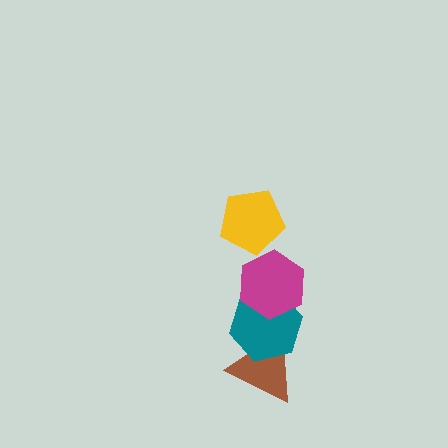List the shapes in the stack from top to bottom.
From top to bottom: the yellow pentagon, the magenta hexagon, the teal hexagon, the brown triangle.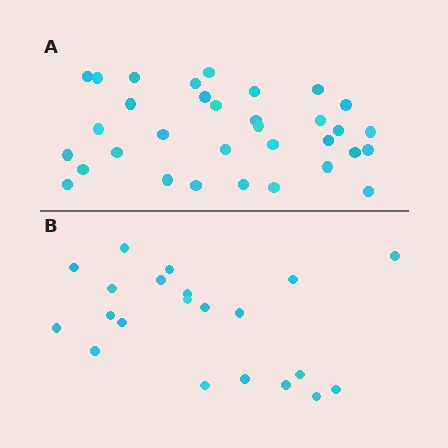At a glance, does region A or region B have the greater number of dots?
Region A (the top region) has more dots.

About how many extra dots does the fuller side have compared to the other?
Region A has roughly 12 or so more dots than region B.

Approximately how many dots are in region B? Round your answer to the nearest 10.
About 20 dots. (The exact count is 21, which rounds to 20.)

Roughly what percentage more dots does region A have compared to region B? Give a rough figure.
About 55% more.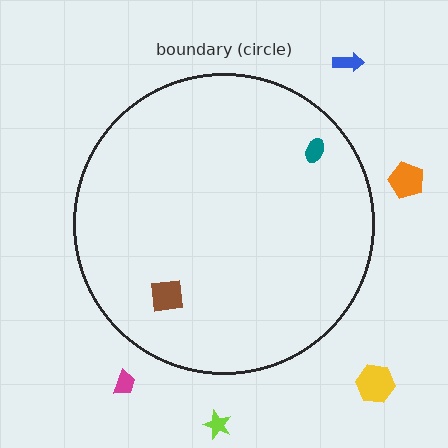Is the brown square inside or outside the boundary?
Inside.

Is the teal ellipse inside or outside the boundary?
Inside.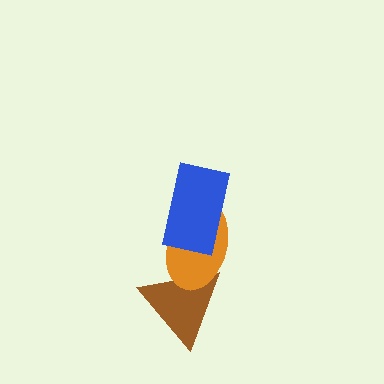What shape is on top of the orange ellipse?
The blue rectangle is on top of the orange ellipse.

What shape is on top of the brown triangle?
The orange ellipse is on top of the brown triangle.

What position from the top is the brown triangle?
The brown triangle is 3rd from the top.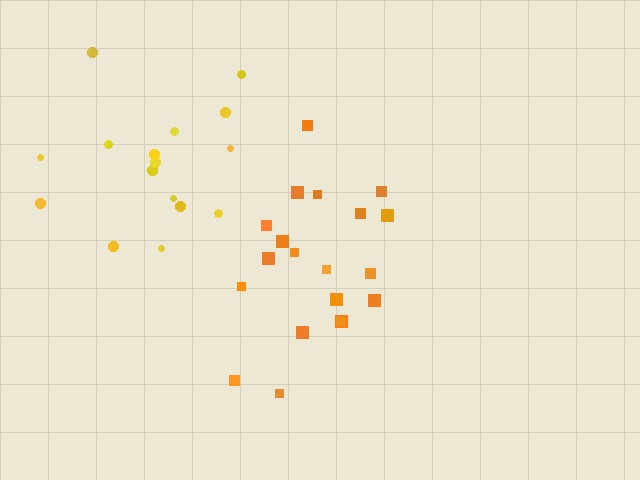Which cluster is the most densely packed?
Orange.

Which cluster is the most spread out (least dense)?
Yellow.